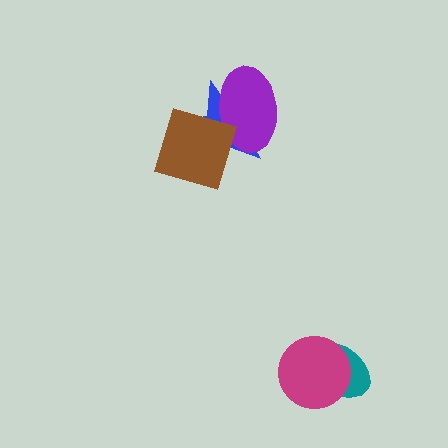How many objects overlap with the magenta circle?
1 object overlaps with the magenta circle.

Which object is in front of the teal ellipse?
The magenta circle is in front of the teal ellipse.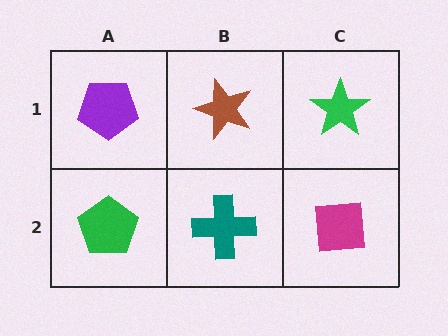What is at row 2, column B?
A teal cross.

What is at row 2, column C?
A magenta square.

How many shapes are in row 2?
3 shapes.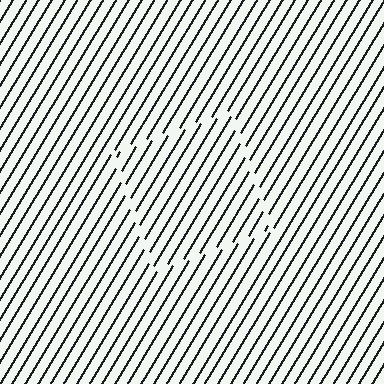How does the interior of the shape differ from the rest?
The interior of the shape contains the same grating, shifted by half a period — the contour is defined by the phase discontinuity where line-ends from the inner and outer gratings abut.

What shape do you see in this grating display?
An illusory square. The interior of the shape contains the same grating, shifted by half a period — the contour is defined by the phase discontinuity where line-ends from the inner and outer gratings abut.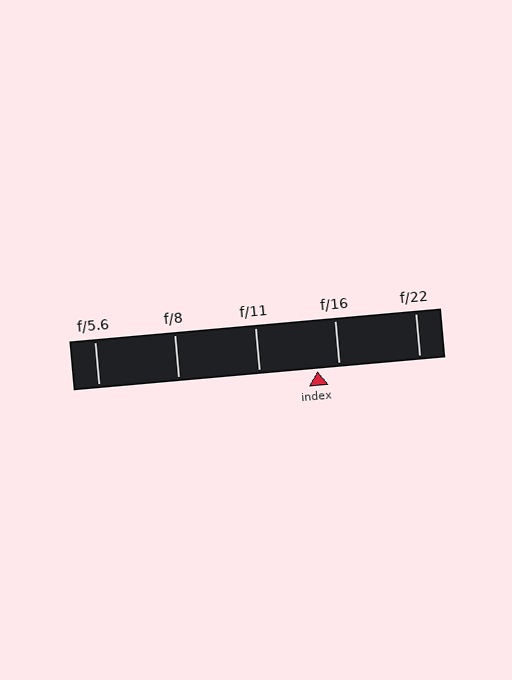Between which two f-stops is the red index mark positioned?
The index mark is between f/11 and f/16.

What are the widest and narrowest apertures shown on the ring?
The widest aperture shown is f/5.6 and the narrowest is f/22.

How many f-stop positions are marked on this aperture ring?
There are 5 f-stop positions marked.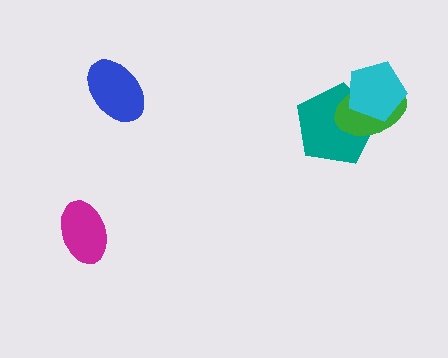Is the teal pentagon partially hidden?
Yes, it is partially covered by another shape.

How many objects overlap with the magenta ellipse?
0 objects overlap with the magenta ellipse.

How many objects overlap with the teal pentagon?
2 objects overlap with the teal pentagon.